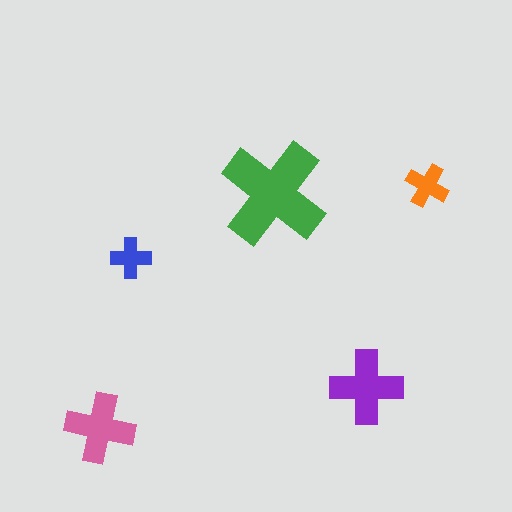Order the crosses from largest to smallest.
the green one, the purple one, the pink one, the orange one, the blue one.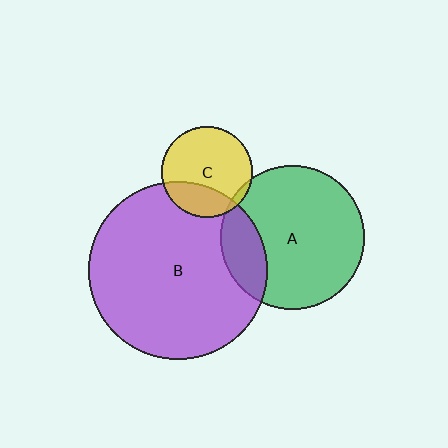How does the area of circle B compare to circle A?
Approximately 1.6 times.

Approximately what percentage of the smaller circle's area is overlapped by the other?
Approximately 5%.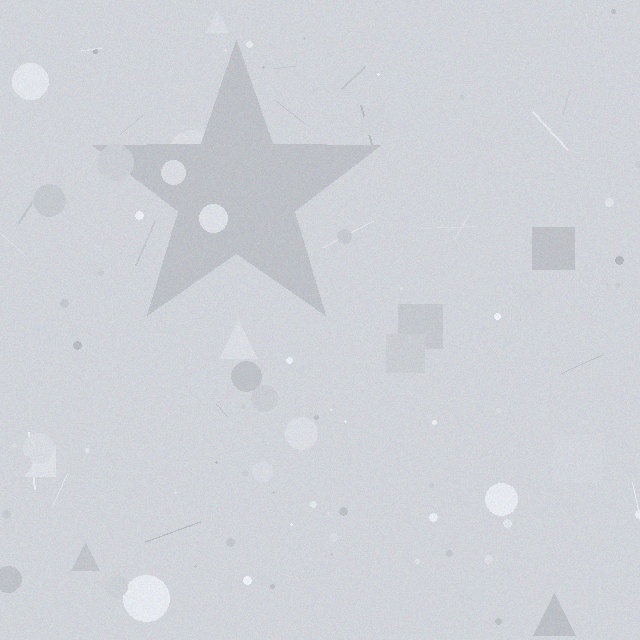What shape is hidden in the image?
A star is hidden in the image.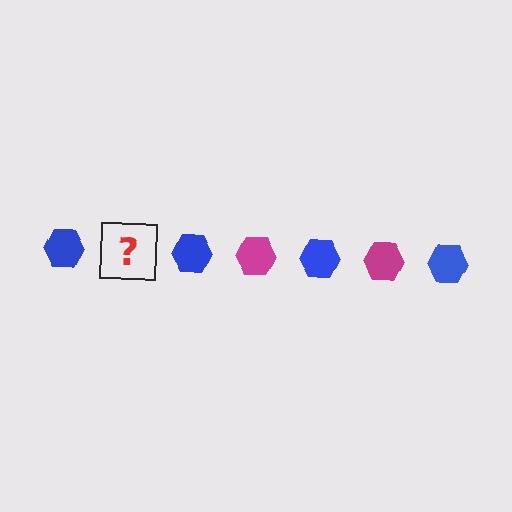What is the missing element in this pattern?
The missing element is a magenta hexagon.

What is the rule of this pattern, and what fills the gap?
The rule is that the pattern cycles through blue, magenta hexagons. The gap should be filled with a magenta hexagon.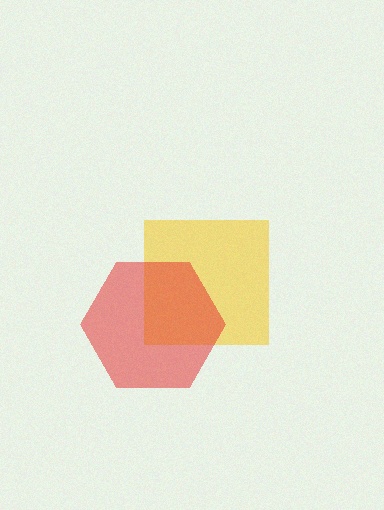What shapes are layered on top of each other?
The layered shapes are: a yellow square, a red hexagon.